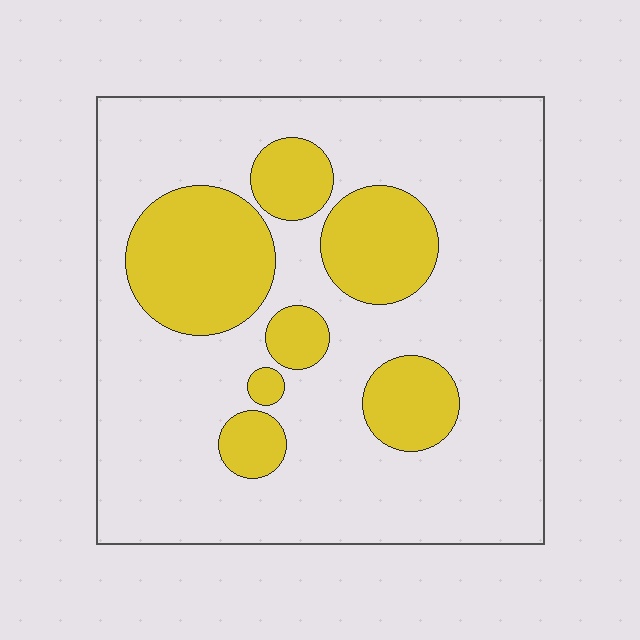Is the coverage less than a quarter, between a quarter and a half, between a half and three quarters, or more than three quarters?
Less than a quarter.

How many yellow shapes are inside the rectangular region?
7.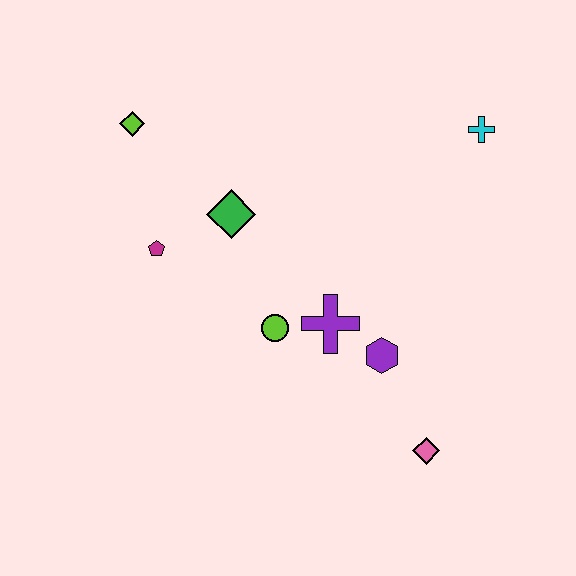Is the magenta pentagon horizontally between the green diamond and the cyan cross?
No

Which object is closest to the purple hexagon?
The purple cross is closest to the purple hexagon.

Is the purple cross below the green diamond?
Yes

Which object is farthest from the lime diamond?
The pink diamond is farthest from the lime diamond.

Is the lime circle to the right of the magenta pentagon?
Yes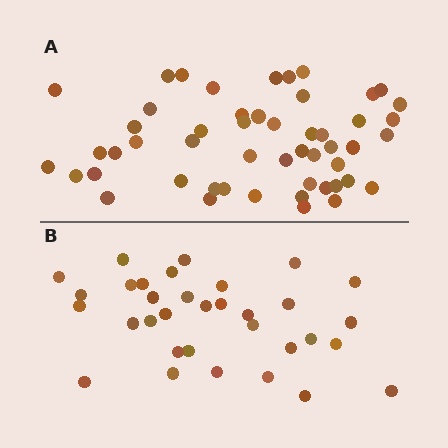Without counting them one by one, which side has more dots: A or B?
Region A (the top region) has more dots.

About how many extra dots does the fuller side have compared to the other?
Region A has approximately 20 more dots than region B.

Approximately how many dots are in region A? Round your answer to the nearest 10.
About 50 dots. (The exact count is 51, which rounds to 50.)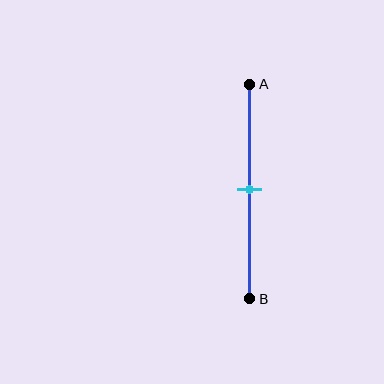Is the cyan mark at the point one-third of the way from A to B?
No, the mark is at about 50% from A, not at the 33% one-third point.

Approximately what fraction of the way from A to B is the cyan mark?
The cyan mark is approximately 50% of the way from A to B.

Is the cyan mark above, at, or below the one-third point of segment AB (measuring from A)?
The cyan mark is below the one-third point of segment AB.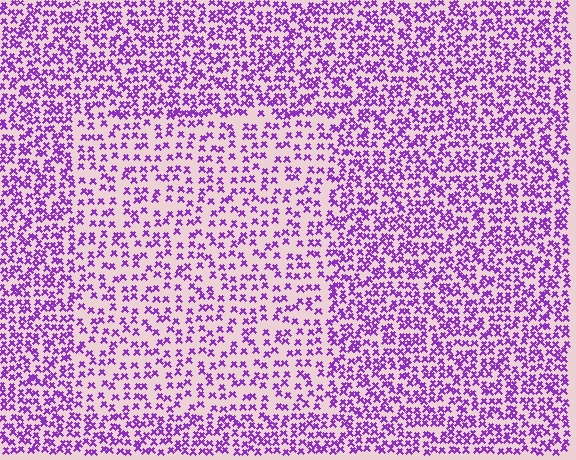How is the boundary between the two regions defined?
The boundary is defined by a change in element density (approximately 1.7x ratio). All elements are the same color, size, and shape.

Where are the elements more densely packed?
The elements are more densely packed outside the rectangle boundary.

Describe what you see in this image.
The image contains small purple elements arranged at two different densities. A rectangle-shaped region is visible where the elements are less densely packed than the surrounding area.